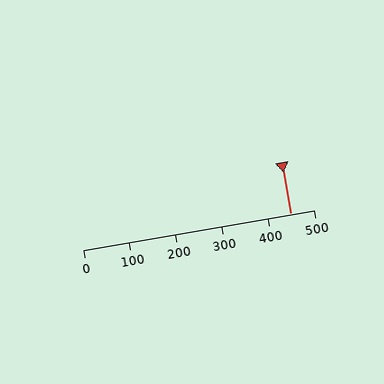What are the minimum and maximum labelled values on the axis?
The axis runs from 0 to 500.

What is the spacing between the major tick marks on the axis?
The major ticks are spaced 100 apart.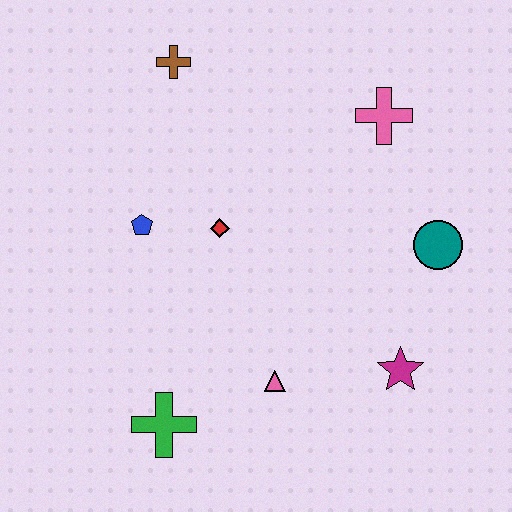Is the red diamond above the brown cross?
No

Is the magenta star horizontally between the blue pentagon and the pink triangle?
No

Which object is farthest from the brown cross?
The magenta star is farthest from the brown cross.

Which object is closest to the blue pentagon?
The red diamond is closest to the blue pentagon.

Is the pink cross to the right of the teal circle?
No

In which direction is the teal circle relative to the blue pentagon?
The teal circle is to the right of the blue pentagon.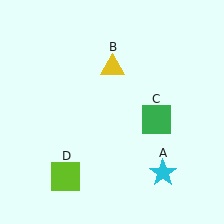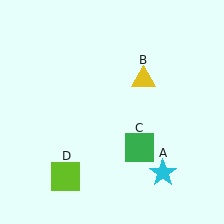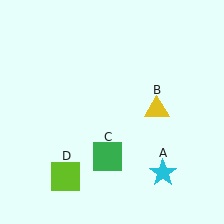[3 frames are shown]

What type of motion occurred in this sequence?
The yellow triangle (object B), green square (object C) rotated clockwise around the center of the scene.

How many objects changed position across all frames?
2 objects changed position: yellow triangle (object B), green square (object C).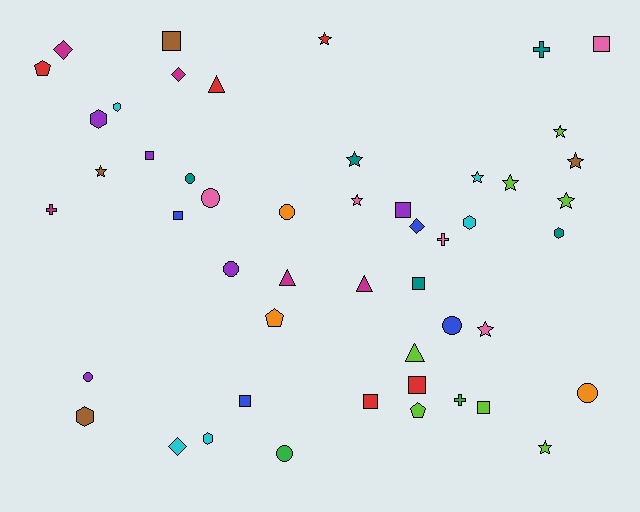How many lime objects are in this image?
There are 7 lime objects.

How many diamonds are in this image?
There are 4 diamonds.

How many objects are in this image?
There are 50 objects.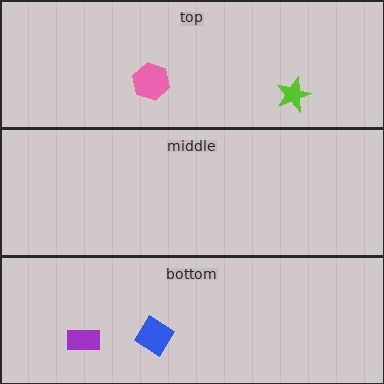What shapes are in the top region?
The lime star, the pink hexagon.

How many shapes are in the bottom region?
2.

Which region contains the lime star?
The top region.